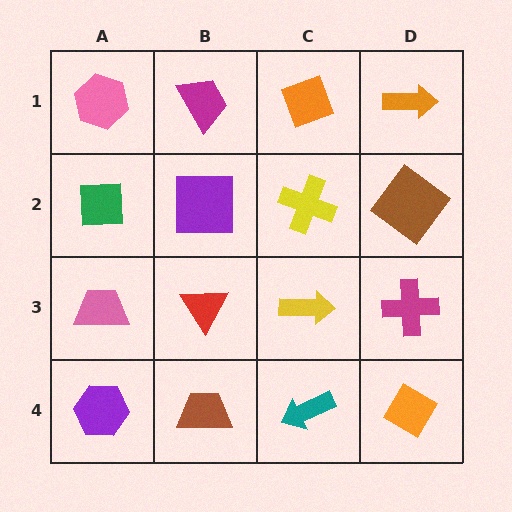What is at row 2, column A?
A green square.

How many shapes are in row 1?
4 shapes.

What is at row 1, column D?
An orange arrow.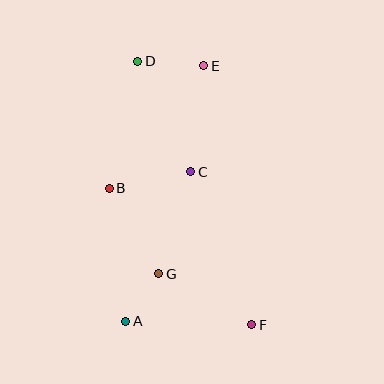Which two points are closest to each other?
Points A and G are closest to each other.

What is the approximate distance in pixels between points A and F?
The distance between A and F is approximately 126 pixels.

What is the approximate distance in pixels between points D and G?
The distance between D and G is approximately 213 pixels.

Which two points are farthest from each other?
Points D and F are farthest from each other.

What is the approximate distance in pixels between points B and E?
The distance between B and E is approximately 155 pixels.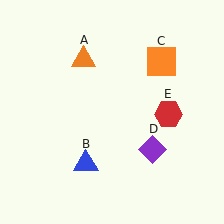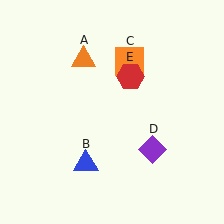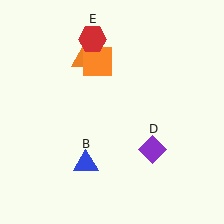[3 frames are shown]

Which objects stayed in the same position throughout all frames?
Orange triangle (object A) and blue triangle (object B) and purple diamond (object D) remained stationary.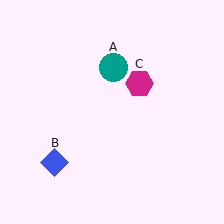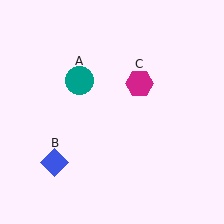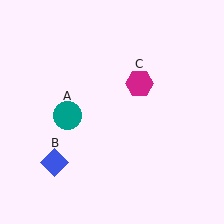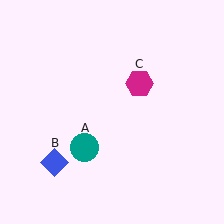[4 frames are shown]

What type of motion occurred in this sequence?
The teal circle (object A) rotated counterclockwise around the center of the scene.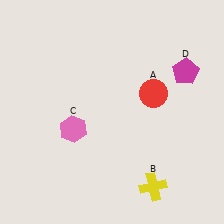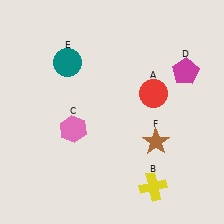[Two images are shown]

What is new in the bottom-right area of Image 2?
A brown star (F) was added in the bottom-right area of Image 2.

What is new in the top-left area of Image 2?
A teal circle (E) was added in the top-left area of Image 2.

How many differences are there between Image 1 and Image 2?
There are 2 differences between the two images.